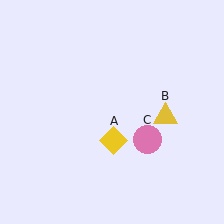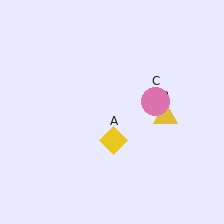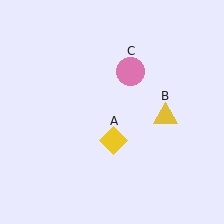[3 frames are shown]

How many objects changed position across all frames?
1 object changed position: pink circle (object C).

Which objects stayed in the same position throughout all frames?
Yellow diamond (object A) and yellow triangle (object B) remained stationary.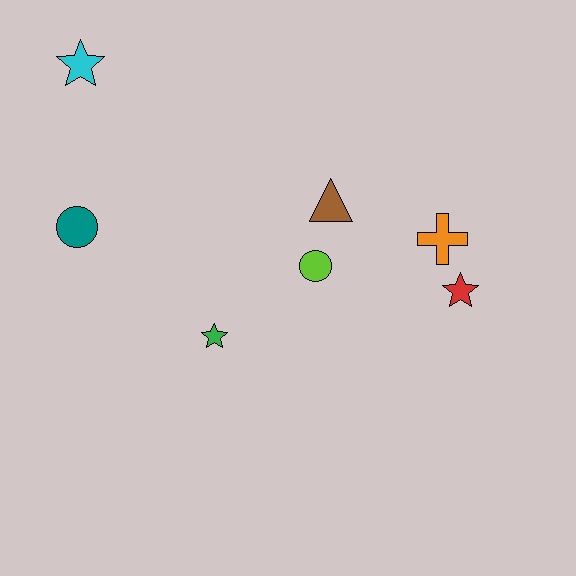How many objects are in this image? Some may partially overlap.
There are 7 objects.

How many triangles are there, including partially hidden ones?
There is 1 triangle.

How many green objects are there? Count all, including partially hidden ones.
There is 1 green object.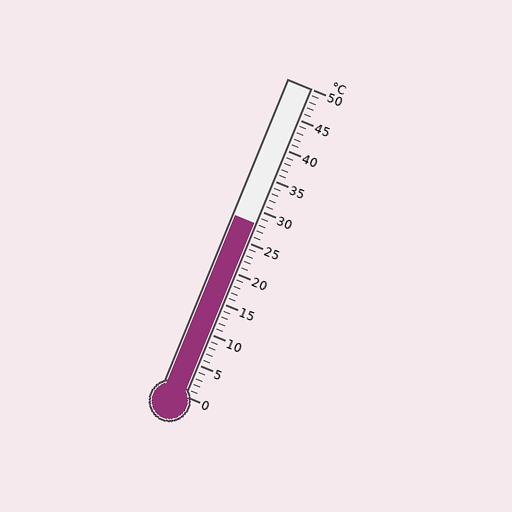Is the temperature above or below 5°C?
The temperature is above 5°C.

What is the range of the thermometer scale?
The thermometer scale ranges from 0°C to 50°C.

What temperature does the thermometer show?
The thermometer shows approximately 28°C.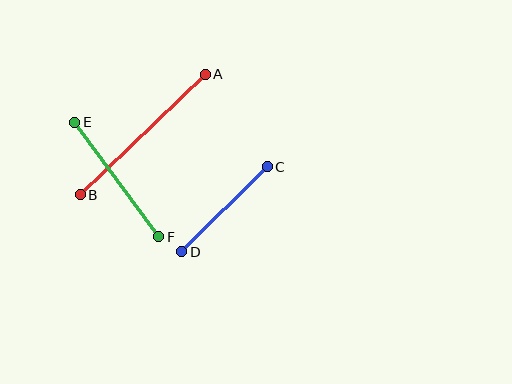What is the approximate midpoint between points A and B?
The midpoint is at approximately (143, 135) pixels.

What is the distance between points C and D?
The distance is approximately 121 pixels.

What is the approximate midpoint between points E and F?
The midpoint is at approximately (117, 180) pixels.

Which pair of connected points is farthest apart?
Points A and B are farthest apart.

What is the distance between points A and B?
The distance is approximately 174 pixels.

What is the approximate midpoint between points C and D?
The midpoint is at approximately (224, 209) pixels.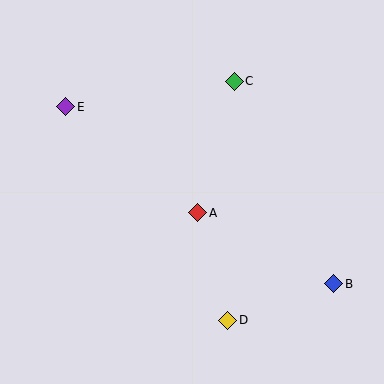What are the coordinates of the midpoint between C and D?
The midpoint between C and D is at (231, 201).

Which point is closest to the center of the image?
Point A at (198, 213) is closest to the center.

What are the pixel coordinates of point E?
Point E is at (66, 107).